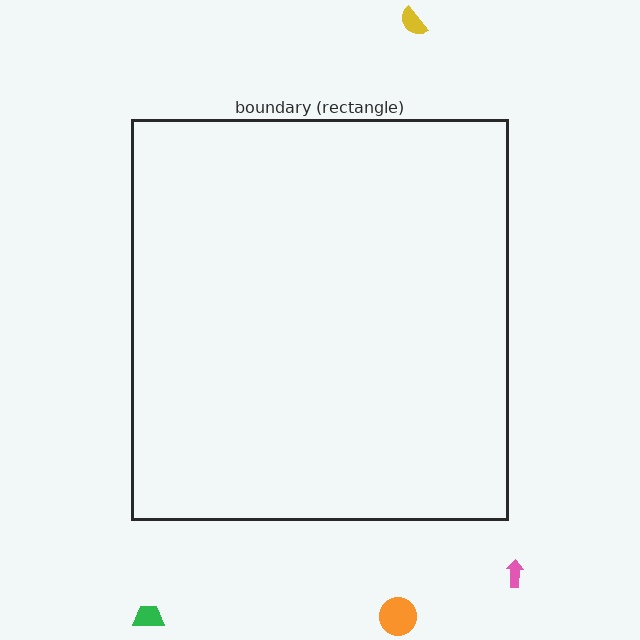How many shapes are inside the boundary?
0 inside, 4 outside.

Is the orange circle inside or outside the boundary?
Outside.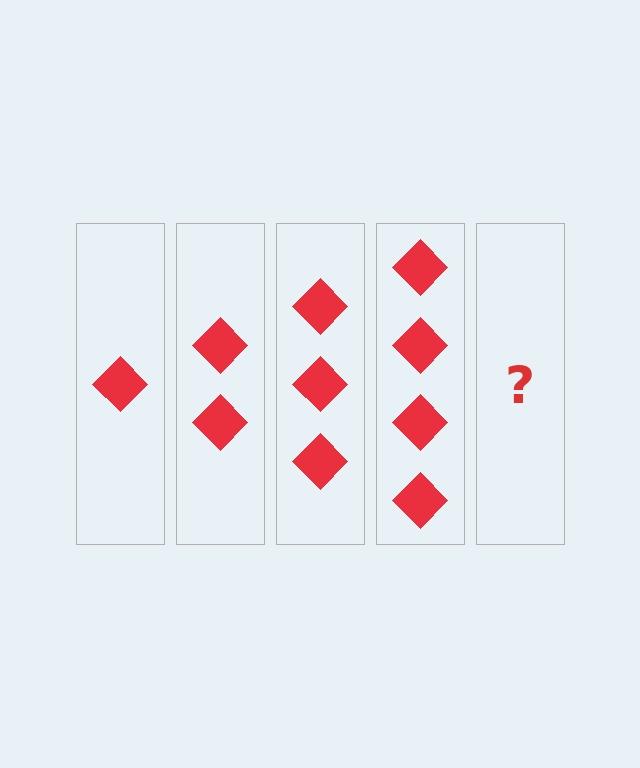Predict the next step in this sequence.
The next step is 5 diamonds.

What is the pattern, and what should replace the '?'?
The pattern is that each step adds one more diamond. The '?' should be 5 diamonds.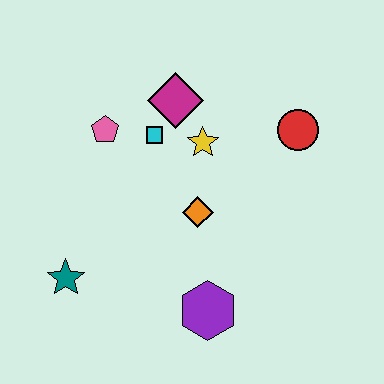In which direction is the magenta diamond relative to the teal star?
The magenta diamond is above the teal star.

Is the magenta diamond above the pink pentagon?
Yes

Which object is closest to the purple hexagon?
The orange diamond is closest to the purple hexagon.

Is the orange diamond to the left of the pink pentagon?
No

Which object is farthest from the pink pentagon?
The purple hexagon is farthest from the pink pentagon.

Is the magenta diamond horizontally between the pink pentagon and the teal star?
No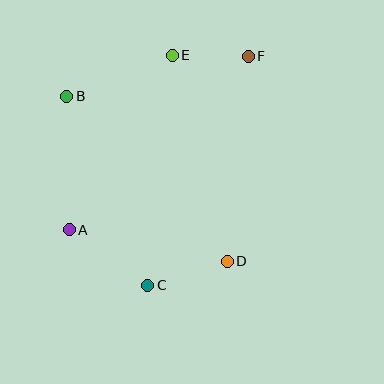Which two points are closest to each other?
Points E and F are closest to each other.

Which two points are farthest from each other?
Points C and F are farthest from each other.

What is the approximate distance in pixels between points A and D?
The distance between A and D is approximately 161 pixels.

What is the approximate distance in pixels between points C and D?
The distance between C and D is approximately 83 pixels.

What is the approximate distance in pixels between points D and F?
The distance between D and F is approximately 206 pixels.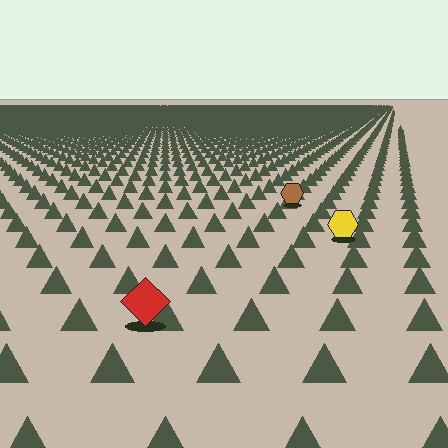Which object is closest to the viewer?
The red diamond is closest. The texture marks near it are larger and more spread out.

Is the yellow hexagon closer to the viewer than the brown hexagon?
Yes. The yellow hexagon is closer — you can tell from the texture gradient: the ground texture is coarser near it.